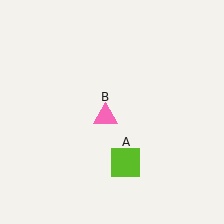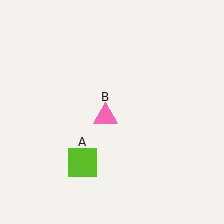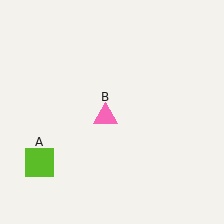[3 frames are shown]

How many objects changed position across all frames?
1 object changed position: lime square (object A).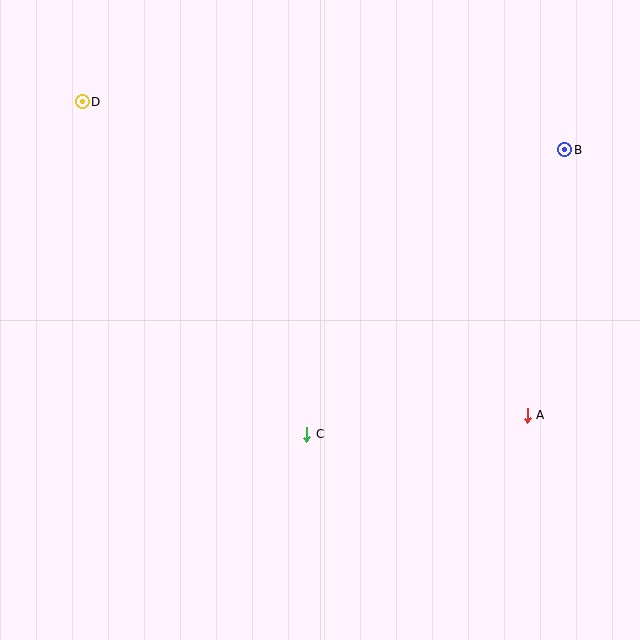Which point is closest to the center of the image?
Point C at (307, 434) is closest to the center.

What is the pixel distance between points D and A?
The distance between D and A is 544 pixels.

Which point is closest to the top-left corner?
Point D is closest to the top-left corner.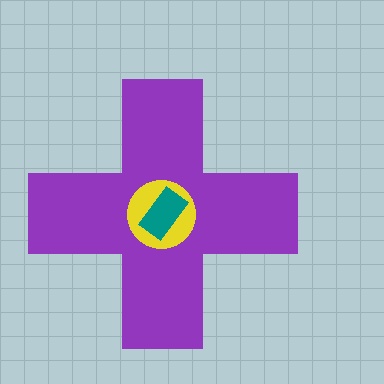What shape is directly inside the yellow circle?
The teal rectangle.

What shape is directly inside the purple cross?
The yellow circle.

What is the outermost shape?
The purple cross.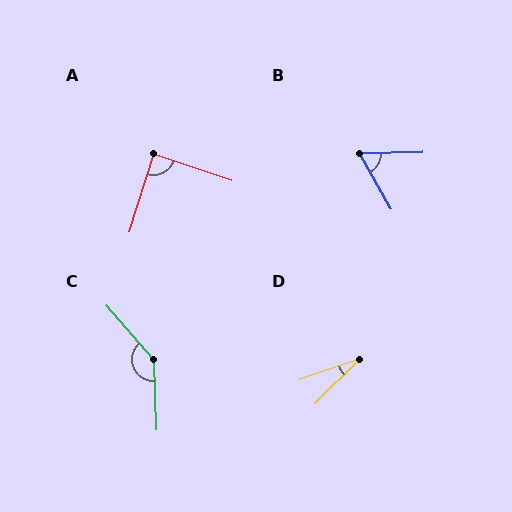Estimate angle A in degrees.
Approximately 89 degrees.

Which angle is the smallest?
D, at approximately 26 degrees.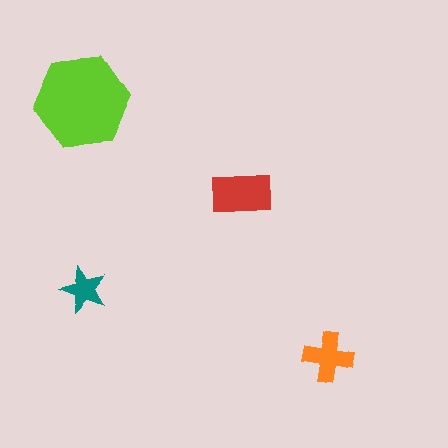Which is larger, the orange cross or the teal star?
The orange cross.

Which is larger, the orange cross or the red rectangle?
The red rectangle.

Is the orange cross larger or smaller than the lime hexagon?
Smaller.